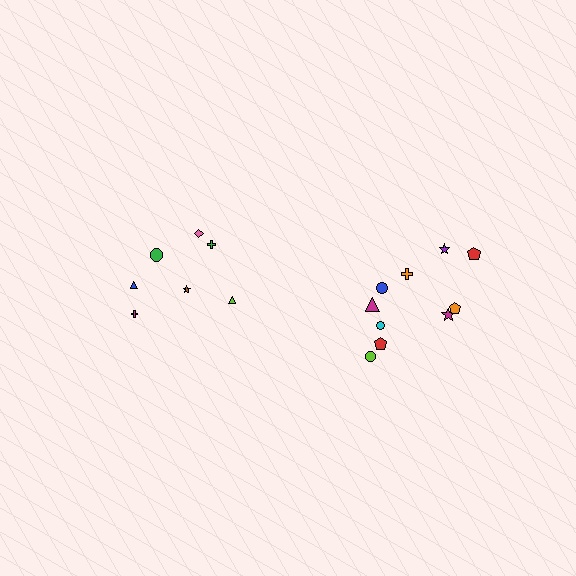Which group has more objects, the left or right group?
The right group.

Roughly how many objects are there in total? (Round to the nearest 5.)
Roughly 15 objects in total.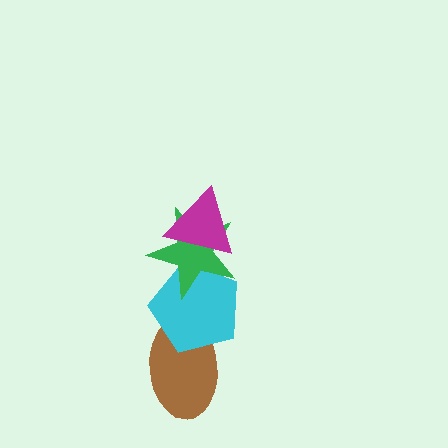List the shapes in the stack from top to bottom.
From top to bottom: the magenta triangle, the green star, the cyan pentagon, the brown ellipse.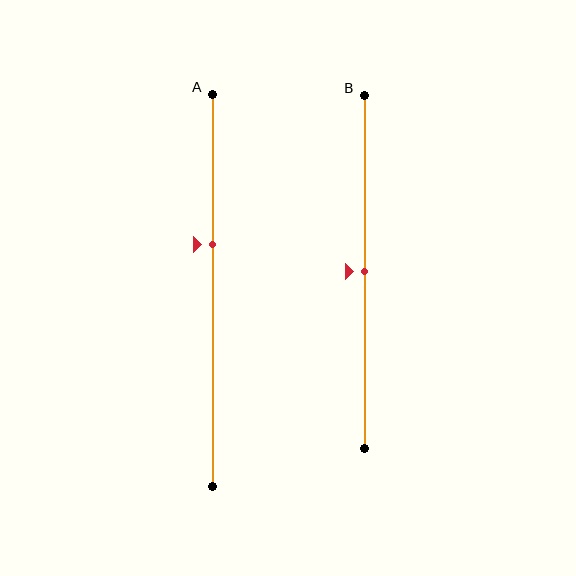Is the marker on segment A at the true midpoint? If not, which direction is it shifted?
No, the marker on segment A is shifted upward by about 12% of the segment length.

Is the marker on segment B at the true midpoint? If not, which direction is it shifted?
Yes, the marker on segment B is at the true midpoint.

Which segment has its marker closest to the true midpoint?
Segment B has its marker closest to the true midpoint.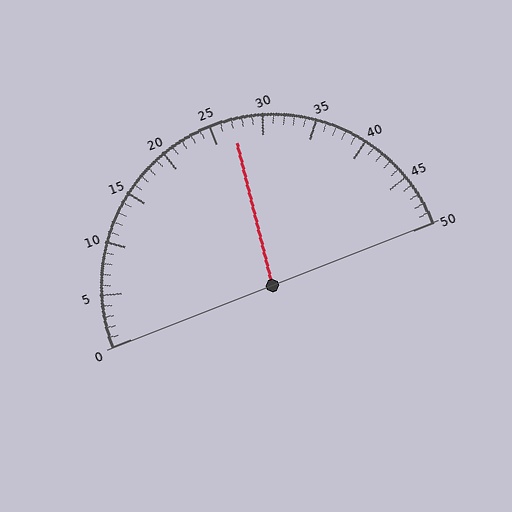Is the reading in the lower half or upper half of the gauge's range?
The reading is in the upper half of the range (0 to 50).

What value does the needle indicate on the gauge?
The needle indicates approximately 27.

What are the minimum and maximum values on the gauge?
The gauge ranges from 0 to 50.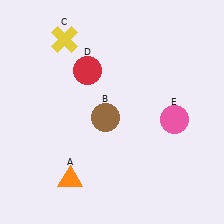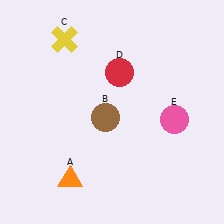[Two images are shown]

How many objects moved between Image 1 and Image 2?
1 object moved between the two images.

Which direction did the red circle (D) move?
The red circle (D) moved right.